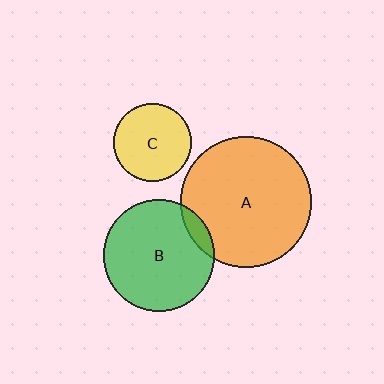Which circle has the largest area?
Circle A (orange).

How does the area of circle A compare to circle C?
Approximately 2.8 times.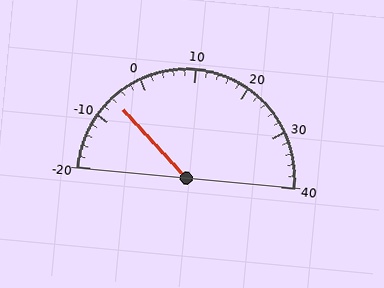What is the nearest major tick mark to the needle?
The nearest major tick mark is -10.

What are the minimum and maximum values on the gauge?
The gauge ranges from -20 to 40.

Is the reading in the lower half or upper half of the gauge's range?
The reading is in the lower half of the range (-20 to 40).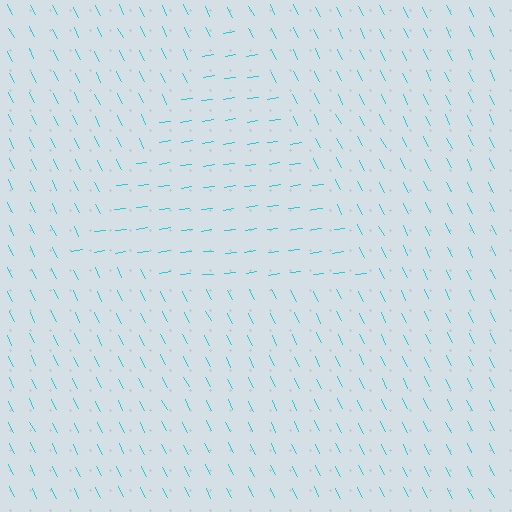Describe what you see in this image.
The image is filled with small cyan line segments. A triangle region in the image has lines oriented differently from the surrounding lines, creating a visible texture boundary.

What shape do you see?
I see a triangle.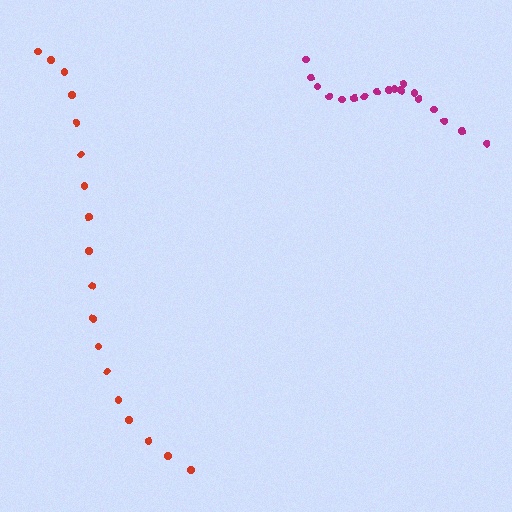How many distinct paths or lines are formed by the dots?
There are 2 distinct paths.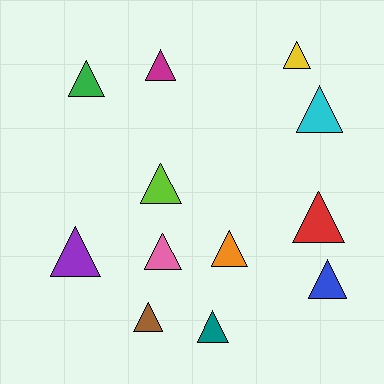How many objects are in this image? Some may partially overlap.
There are 12 objects.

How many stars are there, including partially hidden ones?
There are no stars.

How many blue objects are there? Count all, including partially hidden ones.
There is 1 blue object.